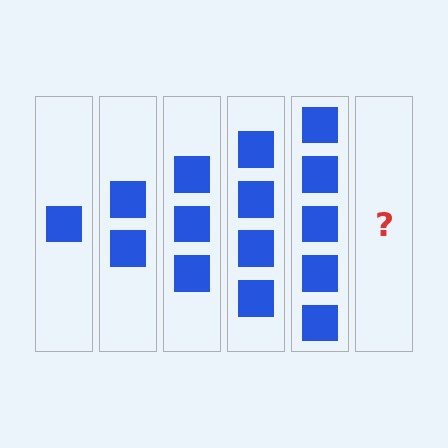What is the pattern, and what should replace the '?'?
The pattern is that each step adds one more square. The '?' should be 6 squares.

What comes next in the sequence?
The next element should be 6 squares.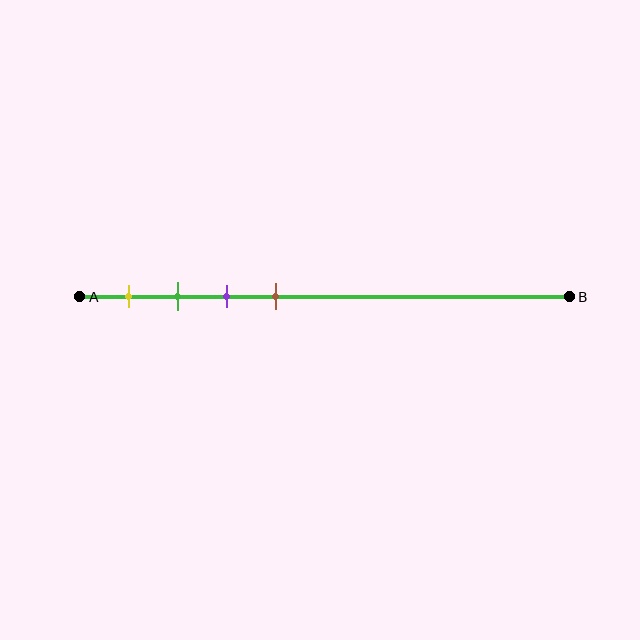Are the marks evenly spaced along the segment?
Yes, the marks are approximately evenly spaced.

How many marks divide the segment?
There are 4 marks dividing the segment.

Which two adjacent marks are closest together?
The green and purple marks are the closest adjacent pair.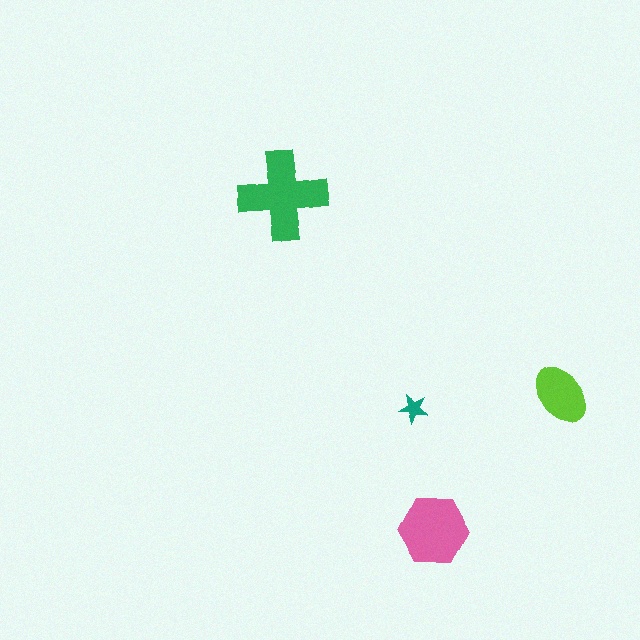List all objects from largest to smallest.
The green cross, the pink hexagon, the lime ellipse, the teal star.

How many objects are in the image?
There are 4 objects in the image.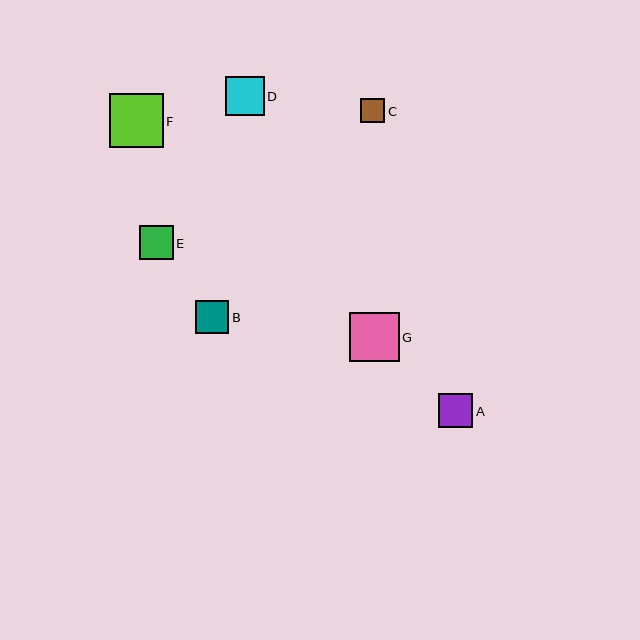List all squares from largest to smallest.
From largest to smallest: F, G, D, A, E, B, C.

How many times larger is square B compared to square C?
Square B is approximately 1.4 times the size of square C.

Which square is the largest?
Square F is the largest with a size of approximately 53 pixels.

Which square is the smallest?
Square C is the smallest with a size of approximately 24 pixels.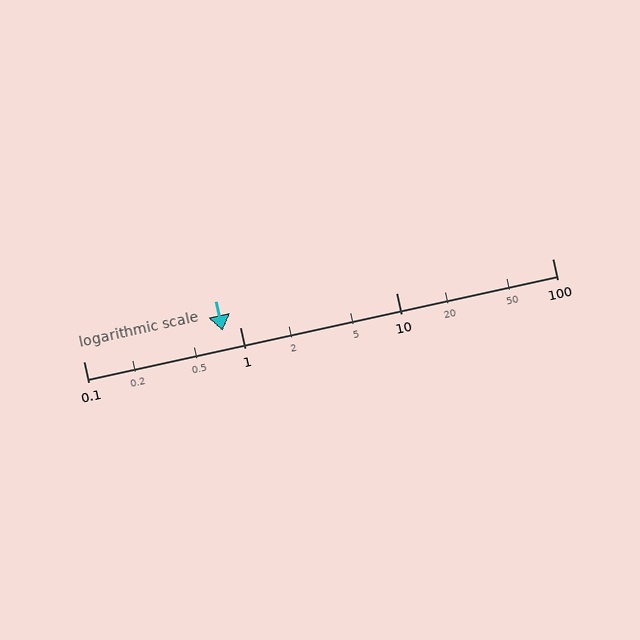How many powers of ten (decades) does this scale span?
The scale spans 3 decades, from 0.1 to 100.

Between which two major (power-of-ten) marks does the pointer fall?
The pointer is between 0.1 and 1.